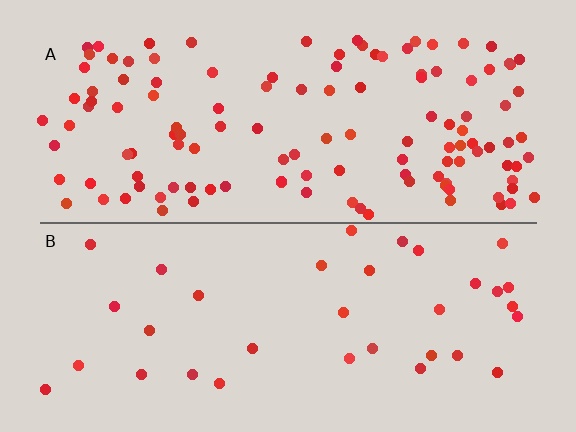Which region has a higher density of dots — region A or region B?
A (the top).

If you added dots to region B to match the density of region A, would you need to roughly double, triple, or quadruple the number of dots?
Approximately quadruple.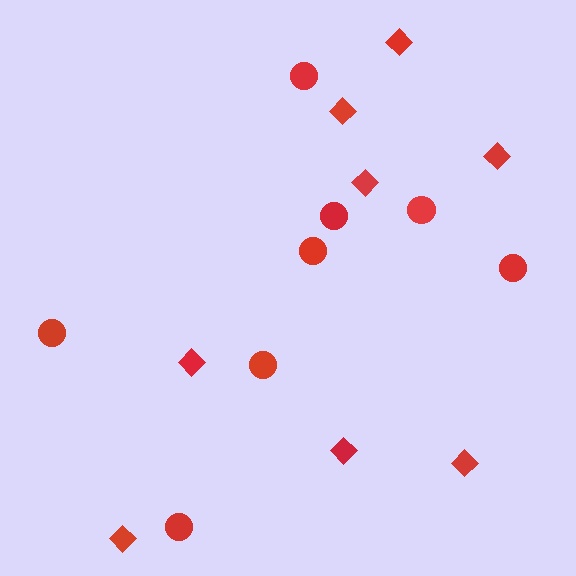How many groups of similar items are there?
There are 2 groups: one group of circles (8) and one group of diamonds (8).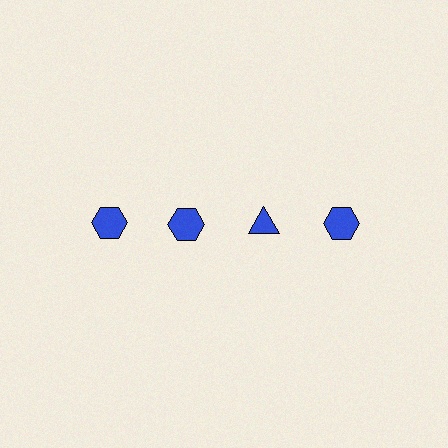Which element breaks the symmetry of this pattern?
The blue triangle in the top row, center column breaks the symmetry. All other shapes are blue hexagons.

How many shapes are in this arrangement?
There are 4 shapes arranged in a grid pattern.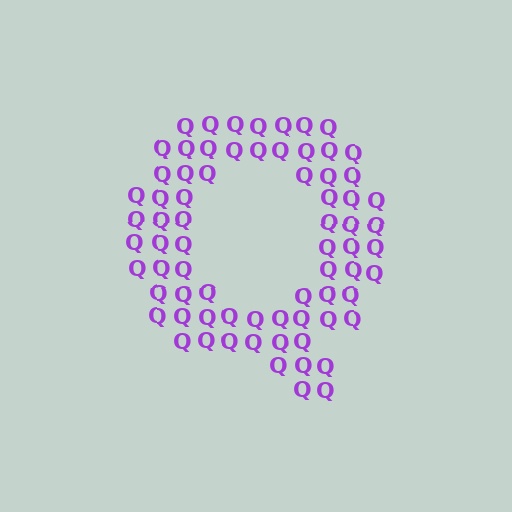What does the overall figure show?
The overall figure shows the letter Q.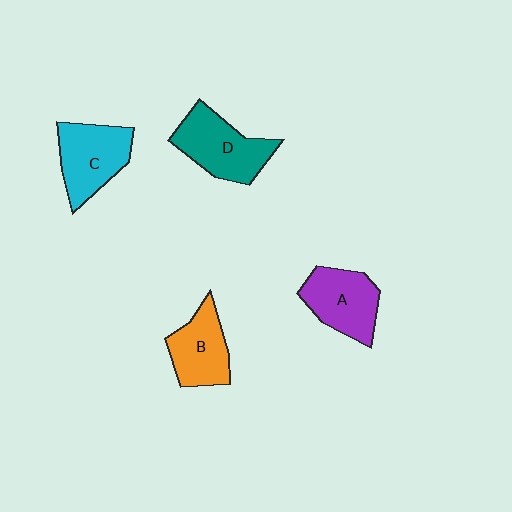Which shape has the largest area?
Shape D (teal).